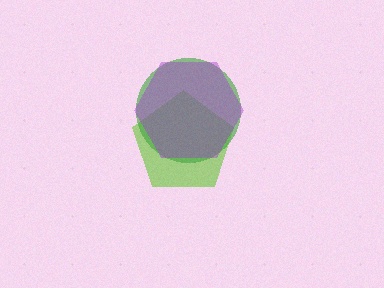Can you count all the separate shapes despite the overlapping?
Yes, there are 3 separate shapes.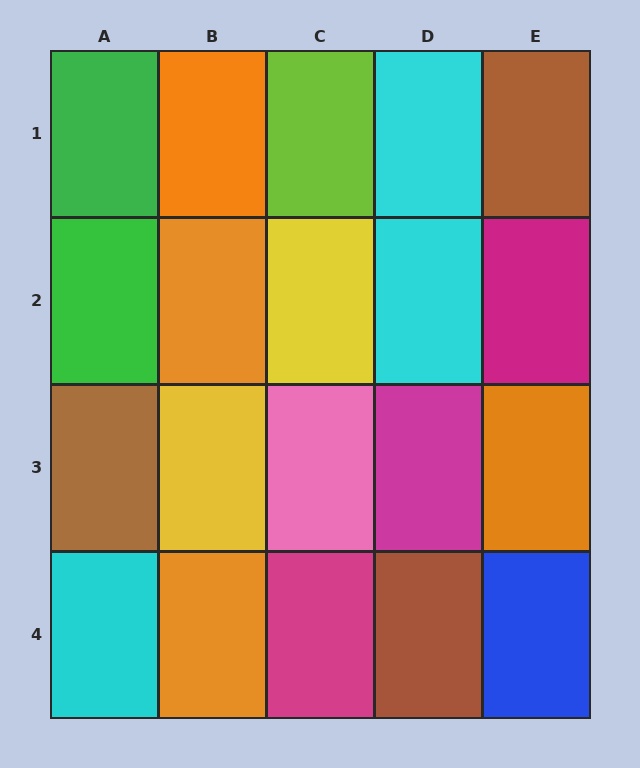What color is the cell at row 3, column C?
Pink.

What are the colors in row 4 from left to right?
Cyan, orange, magenta, brown, blue.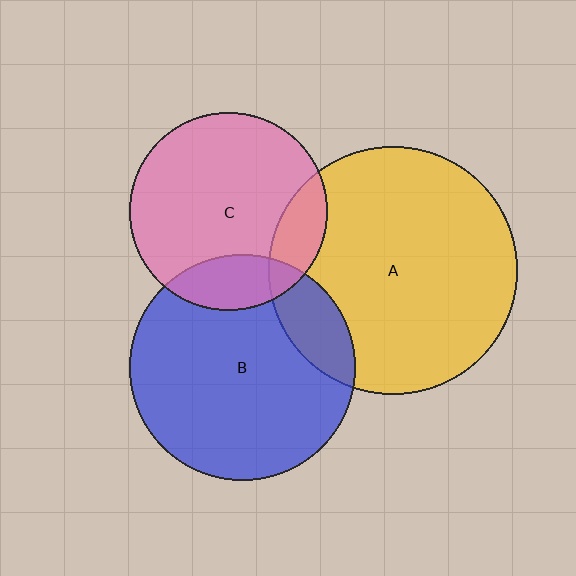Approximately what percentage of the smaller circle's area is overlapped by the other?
Approximately 15%.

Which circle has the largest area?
Circle A (yellow).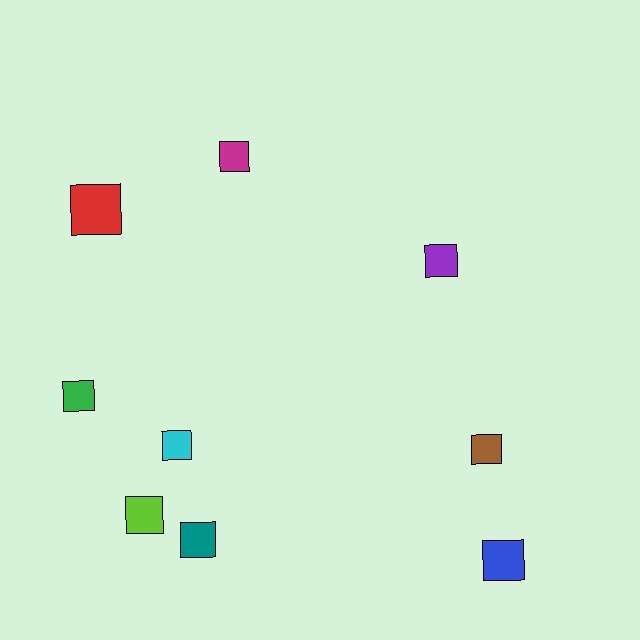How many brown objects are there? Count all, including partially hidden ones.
There is 1 brown object.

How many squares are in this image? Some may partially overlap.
There are 9 squares.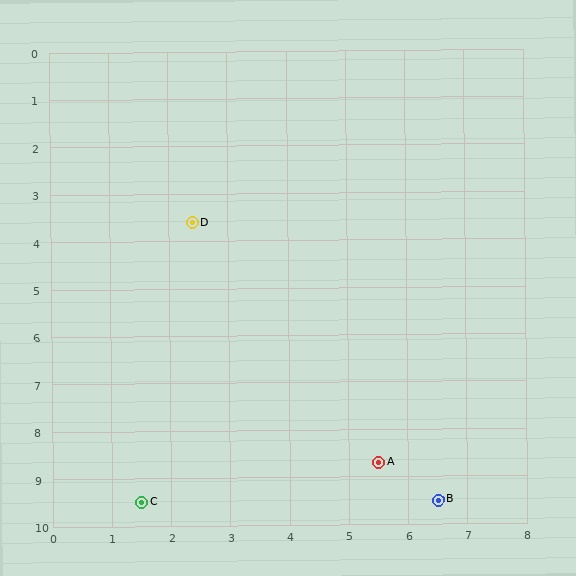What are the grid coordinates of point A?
Point A is at approximately (5.5, 8.7).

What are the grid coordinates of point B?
Point B is at approximately (6.5, 9.5).